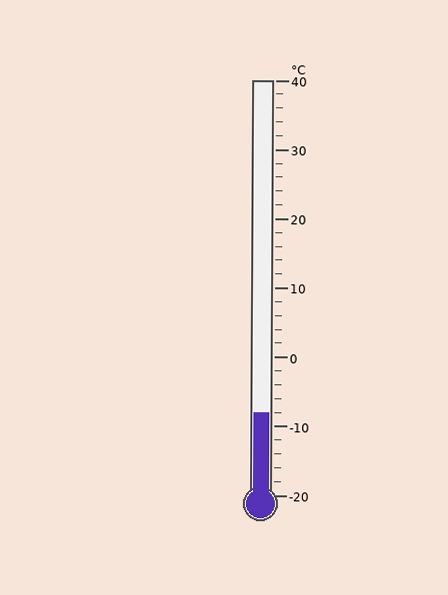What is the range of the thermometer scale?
The thermometer scale ranges from -20°C to 40°C.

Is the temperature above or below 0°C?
The temperature is below 0°C.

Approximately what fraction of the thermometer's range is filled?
The thermometer is filled to approximately 20% of its range.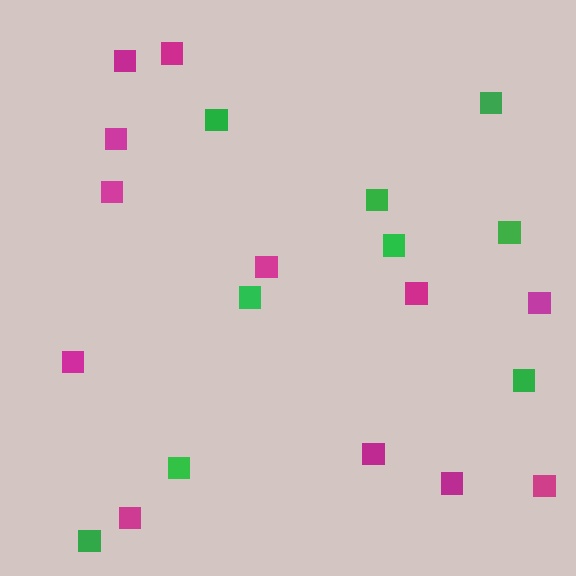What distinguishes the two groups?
There are 2 groups: one group of magenta squares (12) and one group of green squares (9).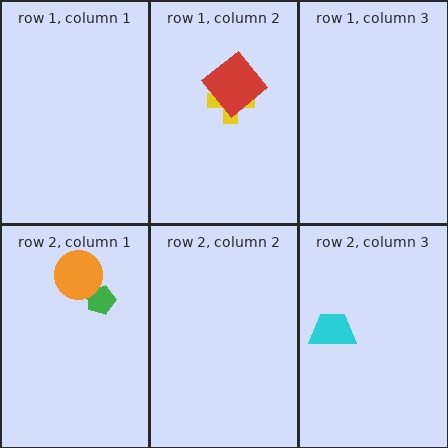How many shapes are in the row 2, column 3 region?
1.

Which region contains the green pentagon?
The row 2, column 1 region.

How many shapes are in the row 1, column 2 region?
2.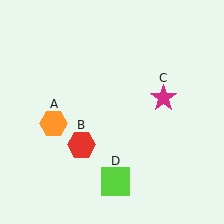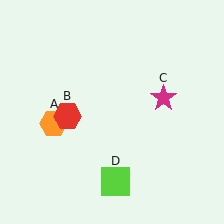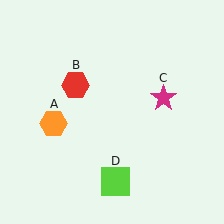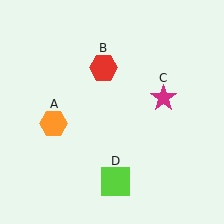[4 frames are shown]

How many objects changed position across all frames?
1 object changed position: red hexagon (object B).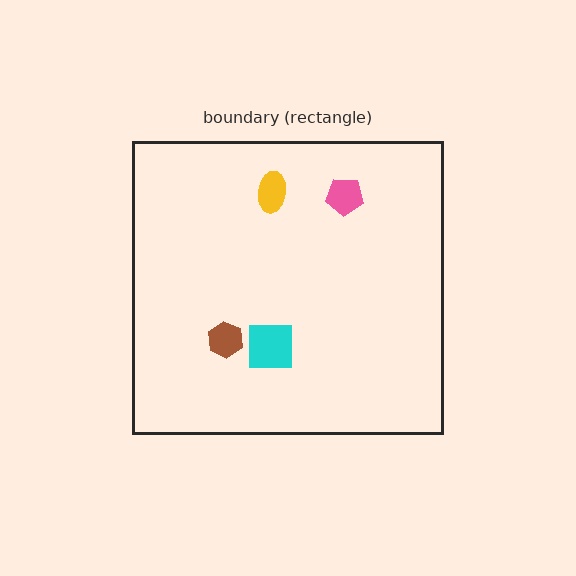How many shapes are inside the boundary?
4 inside, 0 outside.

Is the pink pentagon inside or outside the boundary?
Inside.